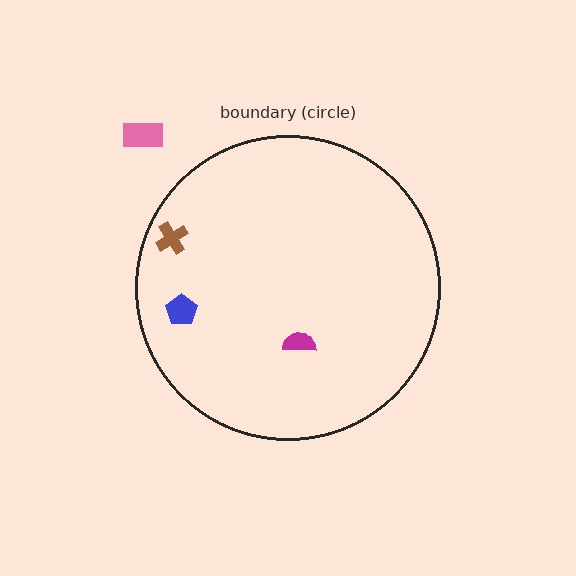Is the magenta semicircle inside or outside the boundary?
Inside.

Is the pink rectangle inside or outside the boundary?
Outside.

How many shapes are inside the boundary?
3 inside, 1 outside.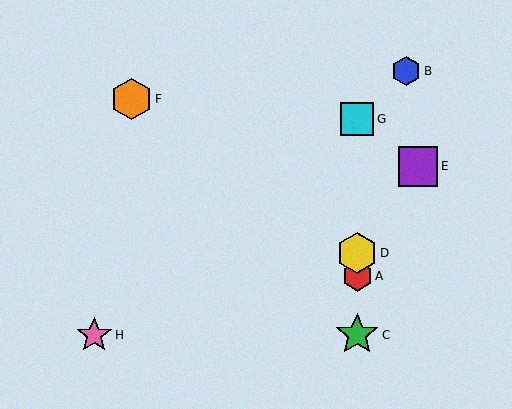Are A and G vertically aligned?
Yes, both are at x≈357.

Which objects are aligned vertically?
Objects A, C, D, G are aligned vertically.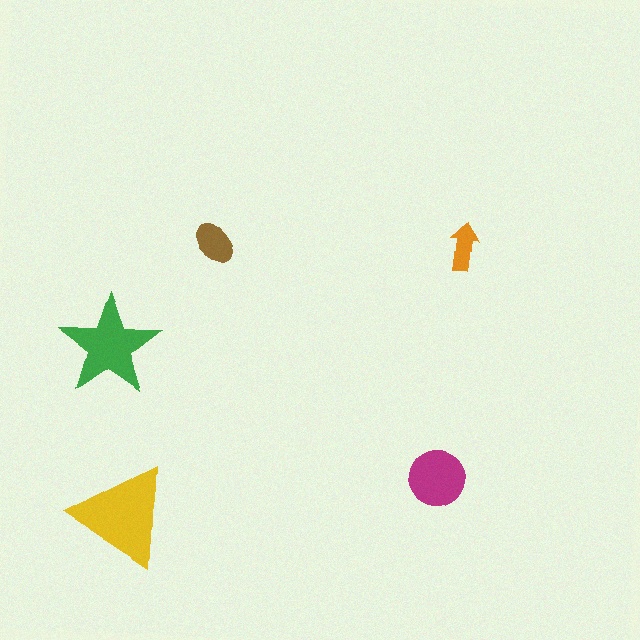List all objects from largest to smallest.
The yellow triangle, the green star, the magenta circle, the brown ellipse, the orange arrow.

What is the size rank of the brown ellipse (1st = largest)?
4th.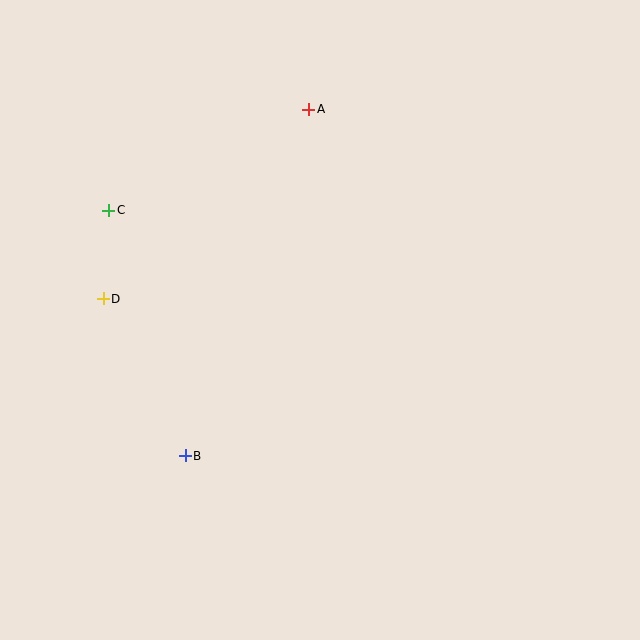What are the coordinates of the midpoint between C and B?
The midpoint between C and B is at (147, 333).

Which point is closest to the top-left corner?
Point C is closest to the top-left corner.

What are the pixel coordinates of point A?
Point A is at (309, 109).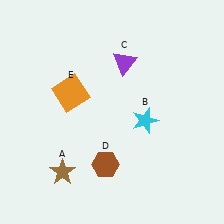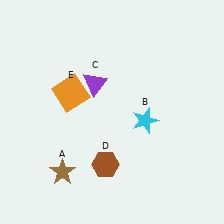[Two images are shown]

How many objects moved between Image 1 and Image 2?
1 object moved between the two images.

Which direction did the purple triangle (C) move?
The purple triangle (C) moved left.